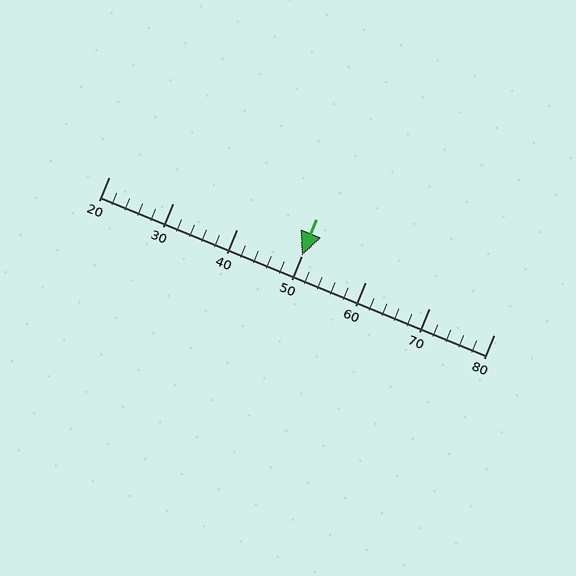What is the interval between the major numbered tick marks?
The major tick marks are spaced 10 units apart.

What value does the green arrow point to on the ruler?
The green arrow points to approximately 50.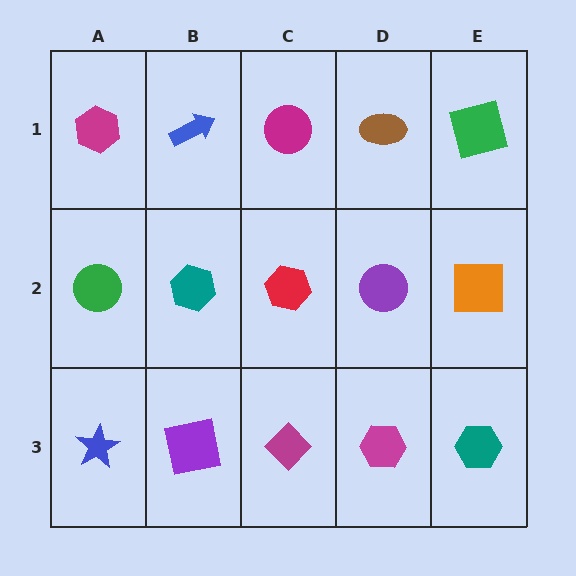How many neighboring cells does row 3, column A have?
2.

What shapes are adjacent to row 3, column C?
A red hexagon (row 2, column C), a purple square (row 3, column B), a magenta hexagon (row 3, column D).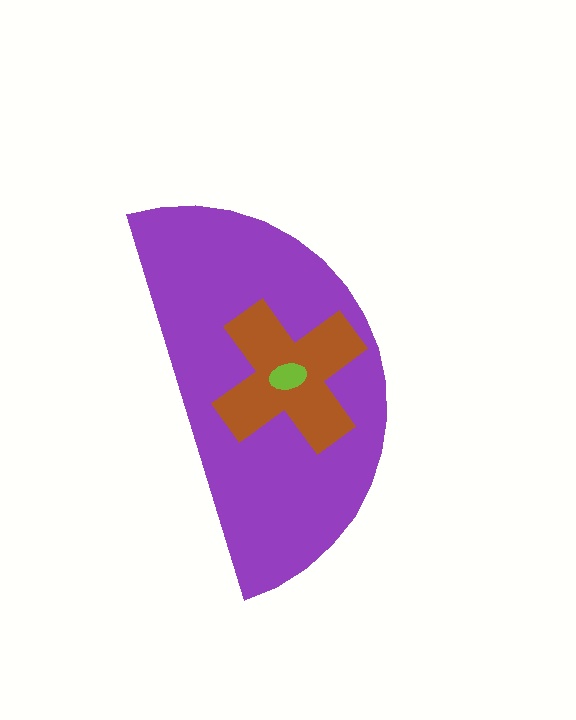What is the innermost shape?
The lime ellipse.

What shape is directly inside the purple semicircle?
The brown cross.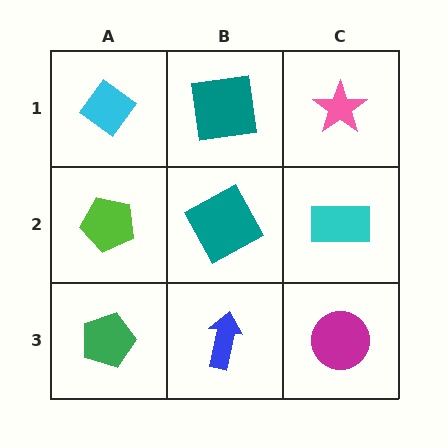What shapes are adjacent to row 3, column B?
A teal square (row 2, column B), a green pentagon (row 3, column A), a magenta circle (row 3, column C).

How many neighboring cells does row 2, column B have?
4.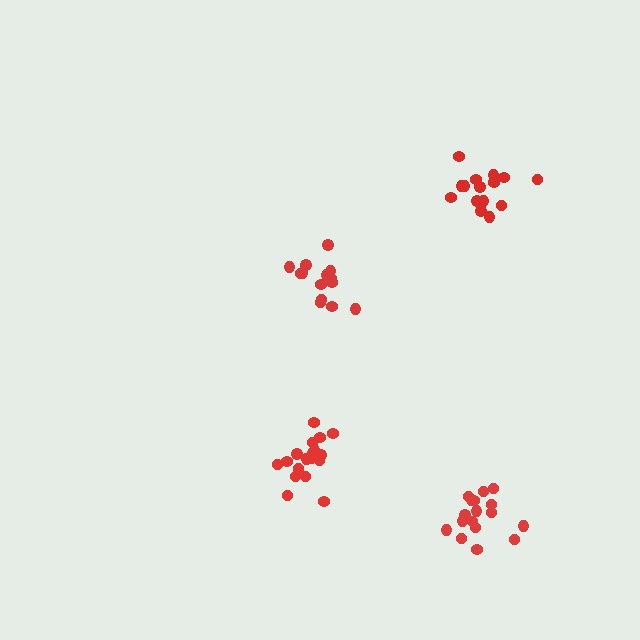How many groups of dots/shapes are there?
There are 4 groups.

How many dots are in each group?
Group 1: 15 dots, Group 2: 18 dots, Group 3: 17 dots, Group 4: 14 dots (64 total).